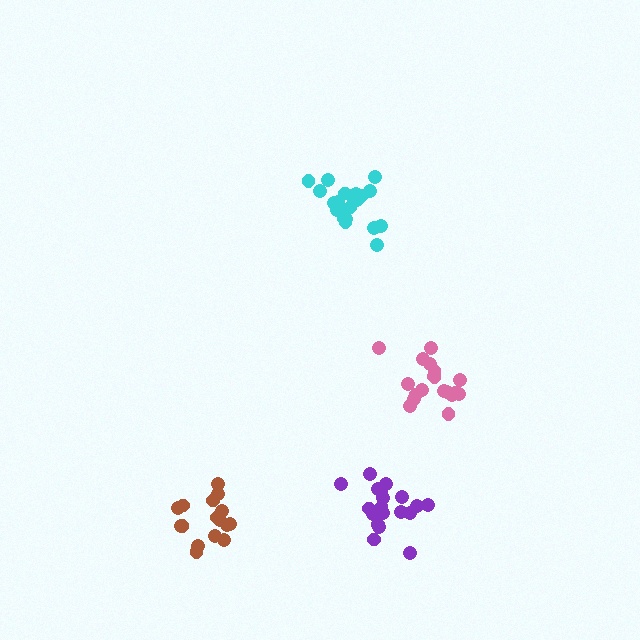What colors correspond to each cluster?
The clusters are colored: brown, cyan, purple, pink.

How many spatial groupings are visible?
There are 4 spatial groupings.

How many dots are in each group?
Group 1: 16 dots, Group 2: 21 dots, Group 3: 19 dots, Group 4: 19 dots (75 total).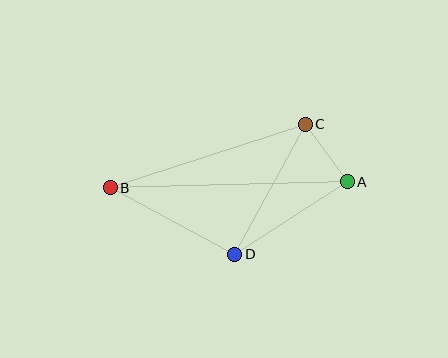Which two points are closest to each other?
Points A and C are closest to each other.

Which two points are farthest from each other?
Points A and B are farthest from each other.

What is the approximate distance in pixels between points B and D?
The distance between B and D is approximately 141 pixels.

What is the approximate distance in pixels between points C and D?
The distance between C and D is approximately 148 pixels.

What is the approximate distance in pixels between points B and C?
The distance between B and C is approximately 205 pixels.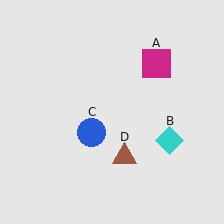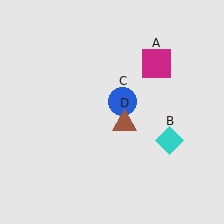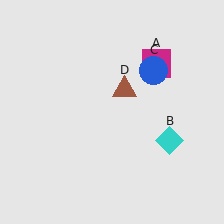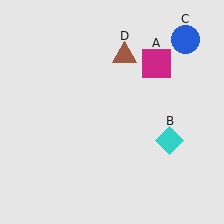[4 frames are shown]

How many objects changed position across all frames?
2 objects changed position: blue circle (object C), brown triangle (object D).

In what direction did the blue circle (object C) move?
The blue circle (object C) moved up and to the right.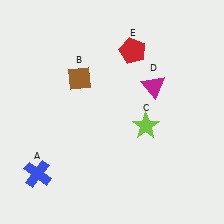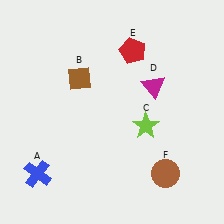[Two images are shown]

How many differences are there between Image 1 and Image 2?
There is 1 difference between the two images.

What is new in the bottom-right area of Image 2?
A brown circle (F) was added in the bottom-right area of Image 2.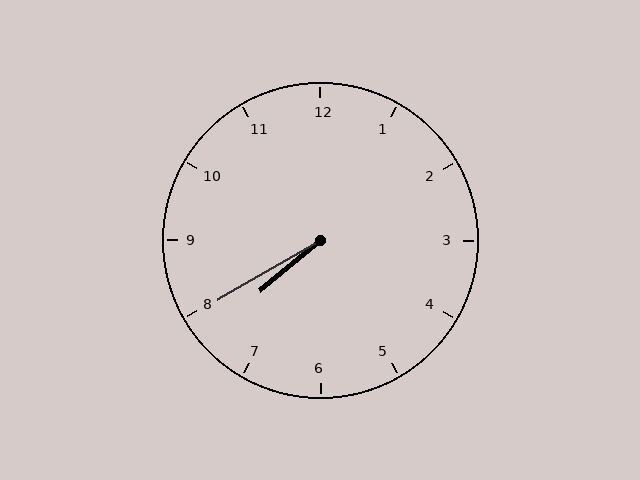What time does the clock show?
7:40.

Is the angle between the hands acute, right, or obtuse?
It is acute.